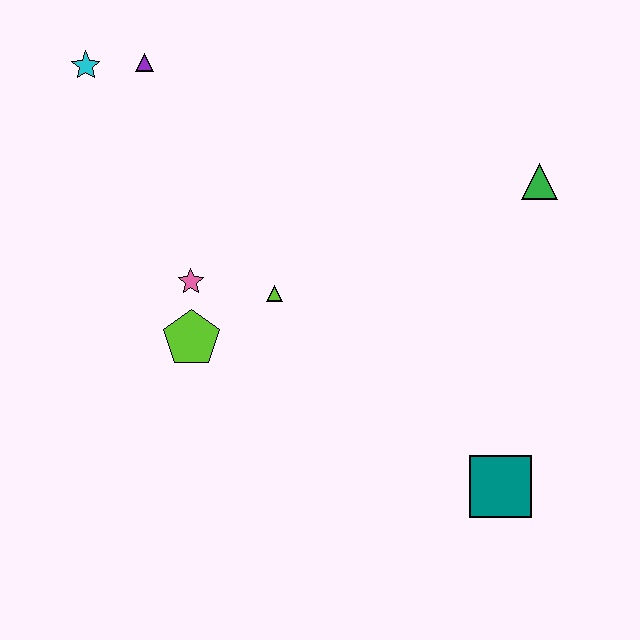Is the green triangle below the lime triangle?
No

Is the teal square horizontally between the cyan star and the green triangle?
Yes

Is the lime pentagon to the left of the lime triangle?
Yes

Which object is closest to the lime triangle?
The pink star is closest to the lime triangle.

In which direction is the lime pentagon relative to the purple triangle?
The lime pentagon is below the purple triangle.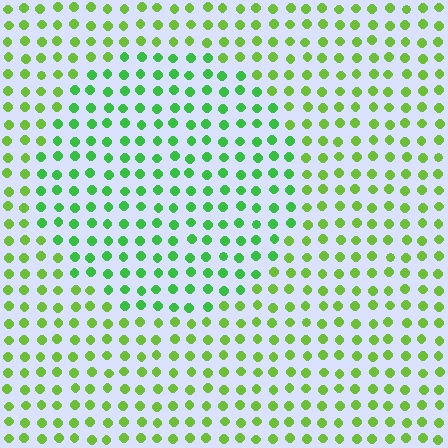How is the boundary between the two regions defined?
The boundary is defined purely by a slight shift in hue (about 28 degrees). Spacing, size, and orientation are identical on both sides.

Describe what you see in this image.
The image is filled with small lime elements in a uniform arrangement. A circle-shaped region is visible where the elements are tinted to a slightly different hue, forming a subtle color boundary.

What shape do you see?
I see a circle.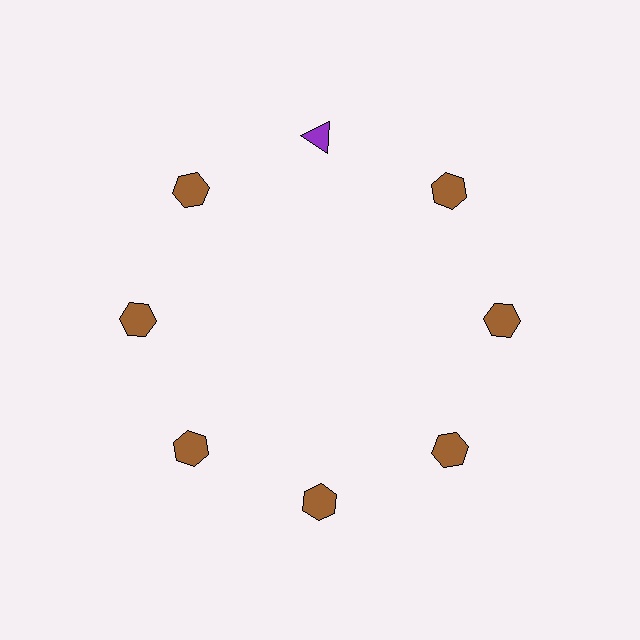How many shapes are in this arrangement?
There are 8 shapes arranged in a ring pattern.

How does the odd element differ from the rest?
It differs in both color (purple instead of brown) and shape (triangle instead of hexagon).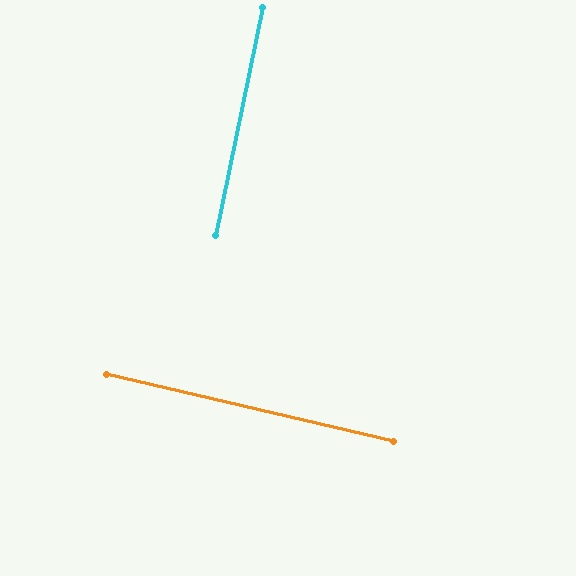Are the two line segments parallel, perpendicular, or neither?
Perpendicular — they meet at approximately 89°.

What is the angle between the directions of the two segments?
Approximately 89 degrees.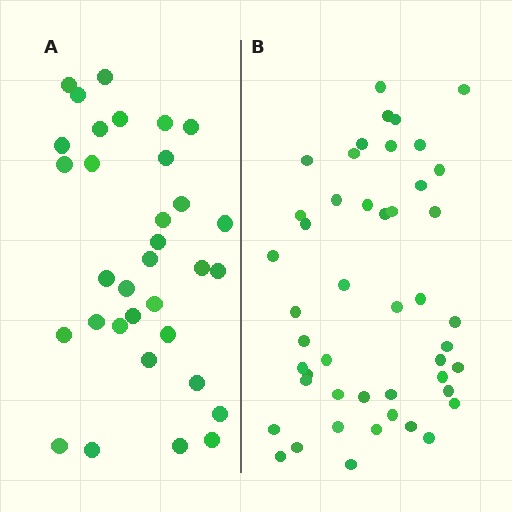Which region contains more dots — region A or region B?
Region B (the right region) has more dots.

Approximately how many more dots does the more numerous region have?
Region B has approximately 15 more dots than region A.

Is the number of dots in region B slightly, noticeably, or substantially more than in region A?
Region B has noticeably more, but not dramatically so. The ratio is roughly 1.4 to 1.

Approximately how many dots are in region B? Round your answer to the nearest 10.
About 50 dots. (The exact count is 47, which rounds to 50.)